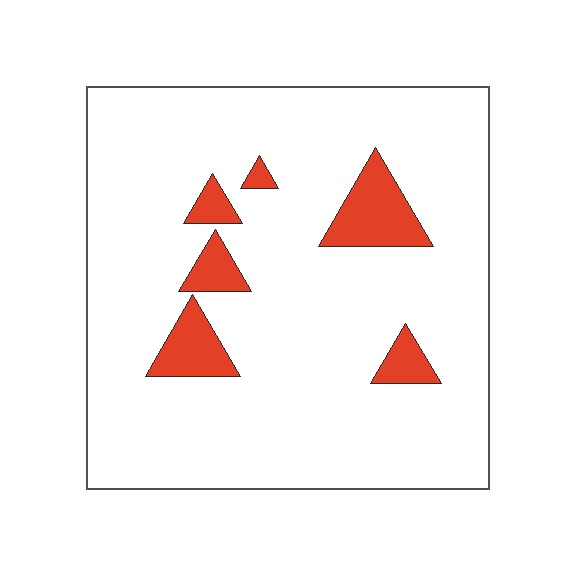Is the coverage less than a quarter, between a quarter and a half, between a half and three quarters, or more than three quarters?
Less than a quarter.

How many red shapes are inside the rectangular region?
6.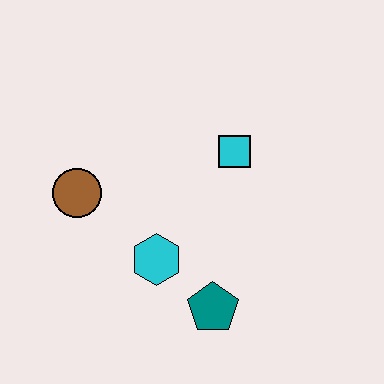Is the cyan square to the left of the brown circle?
No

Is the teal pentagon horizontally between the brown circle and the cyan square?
Yes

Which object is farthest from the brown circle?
The teal pentagon is farthest from the brown circle.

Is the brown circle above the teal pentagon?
Yes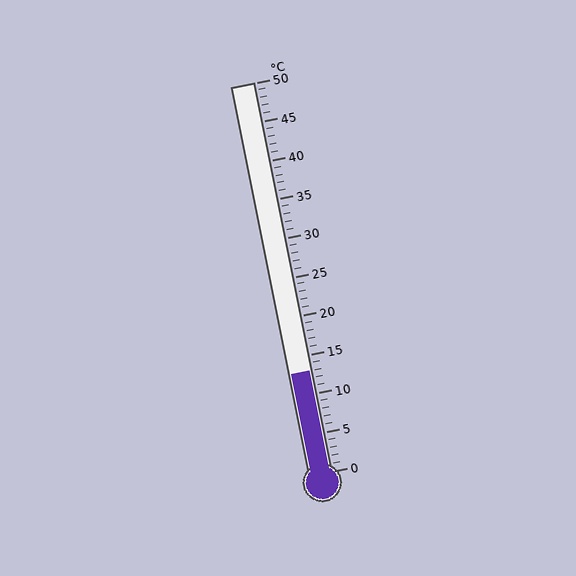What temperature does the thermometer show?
The thermometer shows approximately 13°C.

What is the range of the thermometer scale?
The thermometer scale ranges from 0°C to 50°C.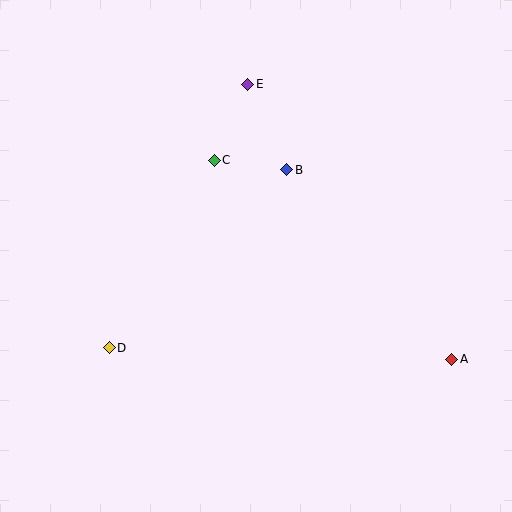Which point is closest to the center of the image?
Point B at (286, 170) is closest to the center.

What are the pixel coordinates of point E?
Point E is at (248, 84).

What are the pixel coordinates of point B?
Point B is at (286, 170).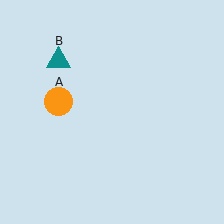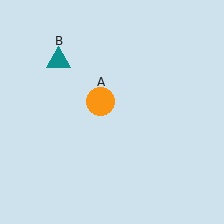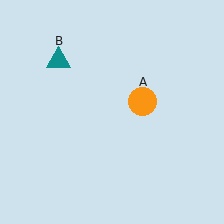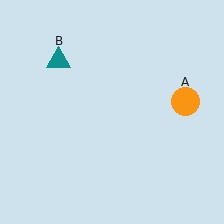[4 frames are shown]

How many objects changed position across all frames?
1 object changed position: orange circle (object A).